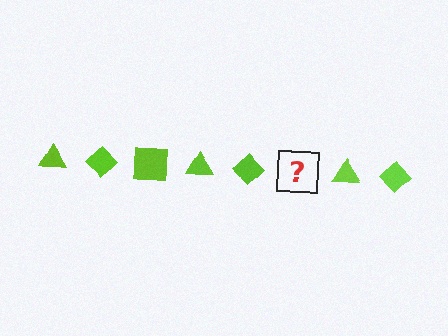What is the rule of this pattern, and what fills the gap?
The rule is that the pattern cycles through triangle, diamond, square shapes in lime. The gap should be filled with a lime square.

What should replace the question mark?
The question mark should be replaced with a lime square.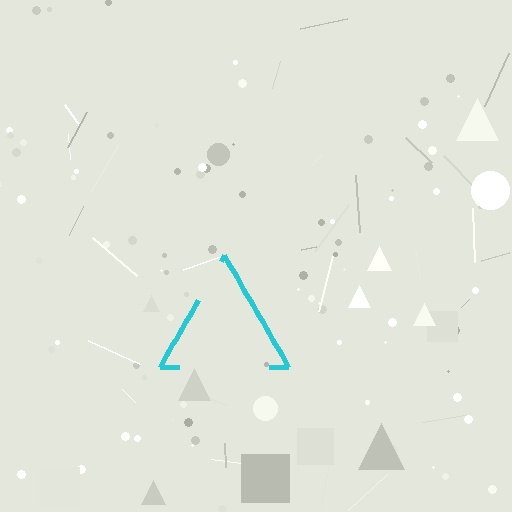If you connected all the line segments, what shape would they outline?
They would outline a triangle.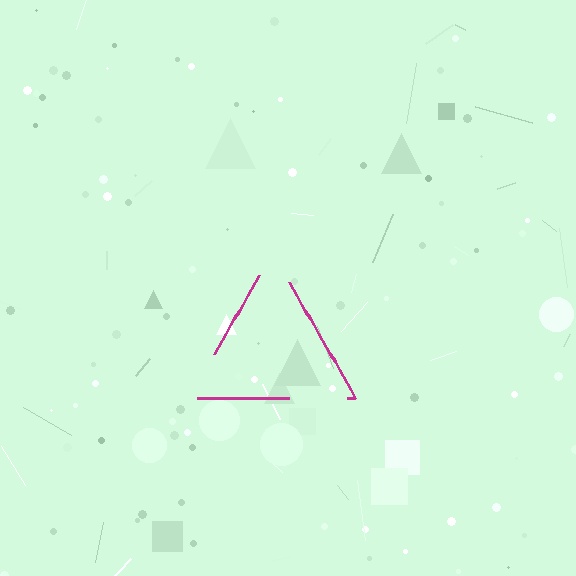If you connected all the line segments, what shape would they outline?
They would outline a triangle.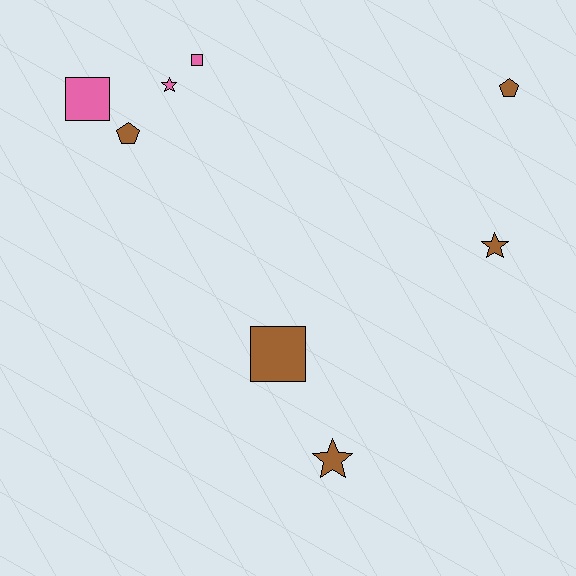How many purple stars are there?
There are no purple stars.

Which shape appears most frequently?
Square, with 3 objects.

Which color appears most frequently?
Brown, with 5 objects.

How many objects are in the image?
There are 8 objects.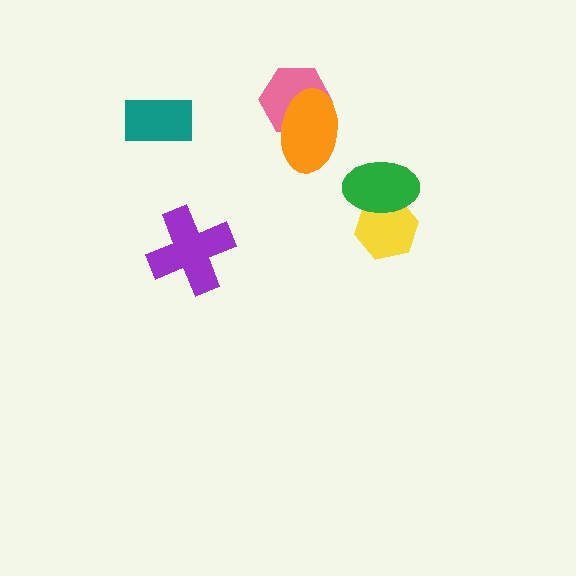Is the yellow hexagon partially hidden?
Yes, it is partially covered by another shape.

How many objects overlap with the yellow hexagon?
1 object overlaps with the yellow hexagon.